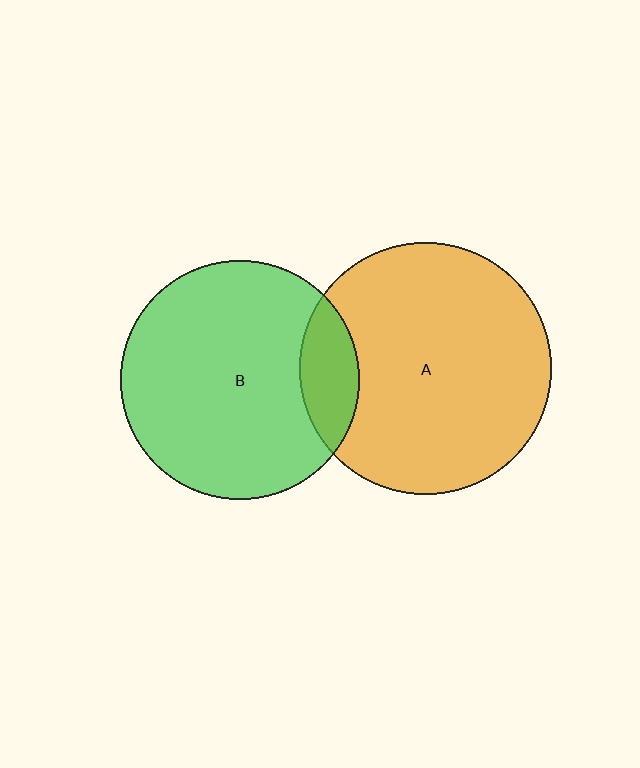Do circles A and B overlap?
Yes.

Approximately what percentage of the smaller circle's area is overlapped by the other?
Approximately 15%.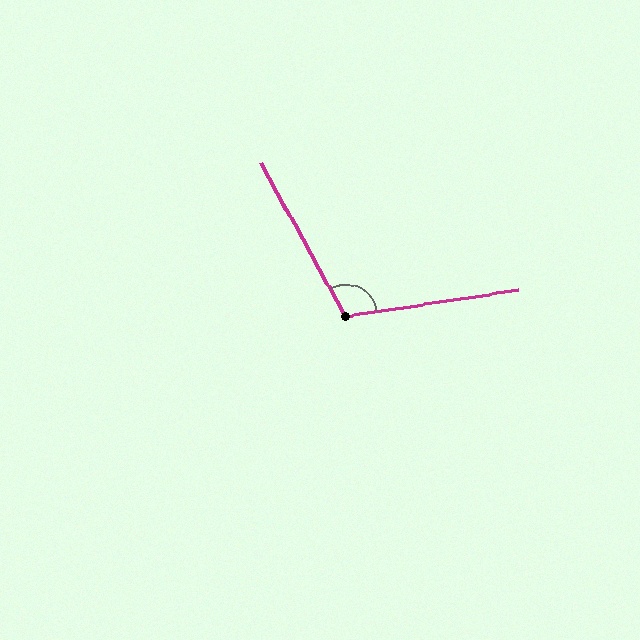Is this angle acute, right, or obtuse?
It is obtuse.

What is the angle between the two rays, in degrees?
Approximately 110 degrees.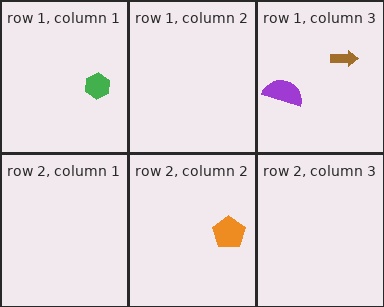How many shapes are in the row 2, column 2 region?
1.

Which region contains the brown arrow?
The row 1, column 3 region.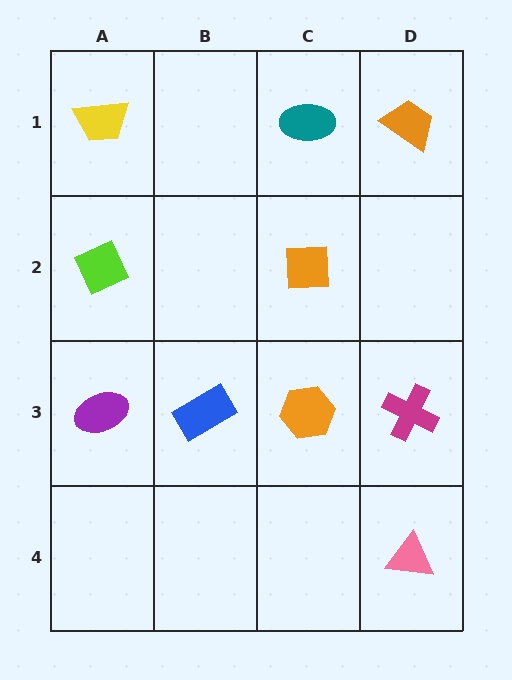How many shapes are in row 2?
2 shapes.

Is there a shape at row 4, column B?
No, that cell is empty.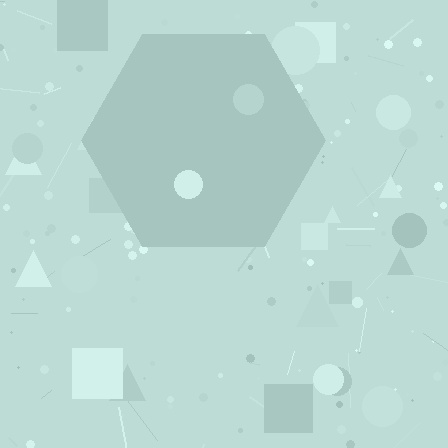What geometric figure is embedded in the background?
A hexagon is embedded in the background.